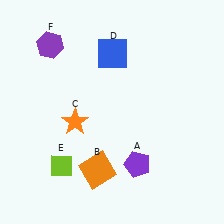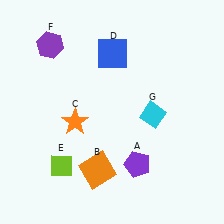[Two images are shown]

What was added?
A cyan diamond (G) was added in Image 2.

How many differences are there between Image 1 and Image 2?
There is 1 difference between the two images.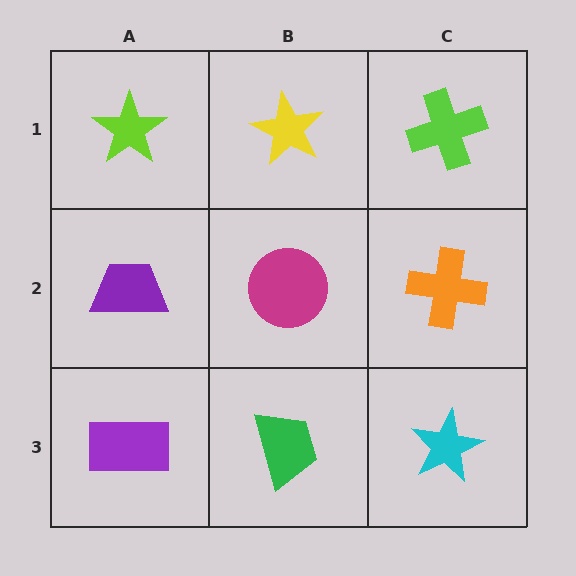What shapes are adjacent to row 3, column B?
A magenta circle (row 2, column B), a purple rectangle (row 3, column A), a cyan star (row 3, column C).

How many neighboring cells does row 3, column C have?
2.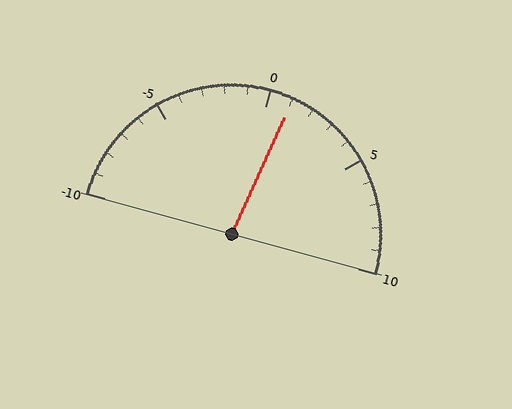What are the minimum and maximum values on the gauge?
The gauge ranges from -10 to 10.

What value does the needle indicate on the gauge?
The needle indicates approximately 1.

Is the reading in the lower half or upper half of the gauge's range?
The reading is in the upper half of the range (-10 to 10).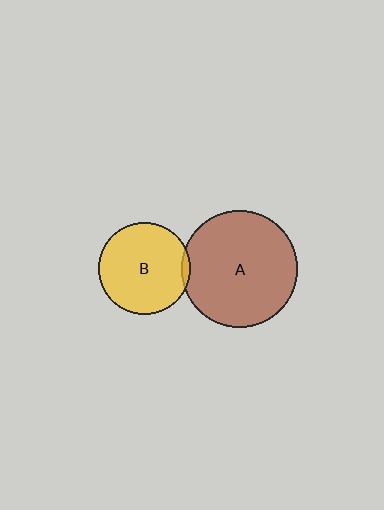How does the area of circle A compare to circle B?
Approximately 1.6 times.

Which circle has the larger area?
Circle A (brown).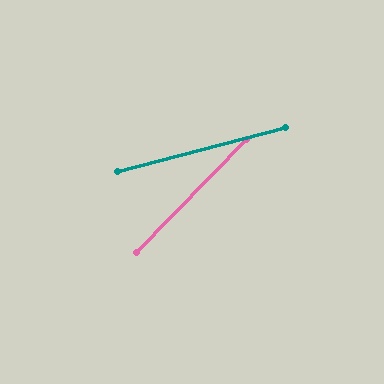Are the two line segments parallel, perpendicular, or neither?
Neither parallel nor perpendicular — they differ by about 31°.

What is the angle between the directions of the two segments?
Approximately 31 degrees.